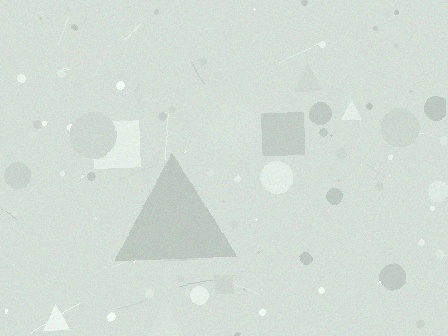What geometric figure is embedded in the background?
A triangle is embedded in the background.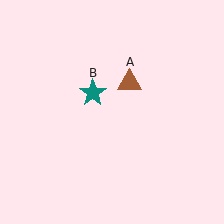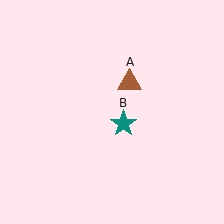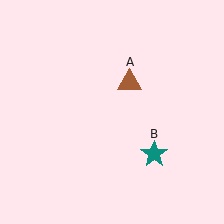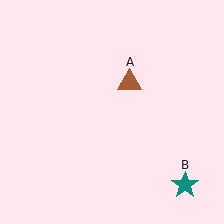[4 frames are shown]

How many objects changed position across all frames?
1 object changed position: teal star (object B).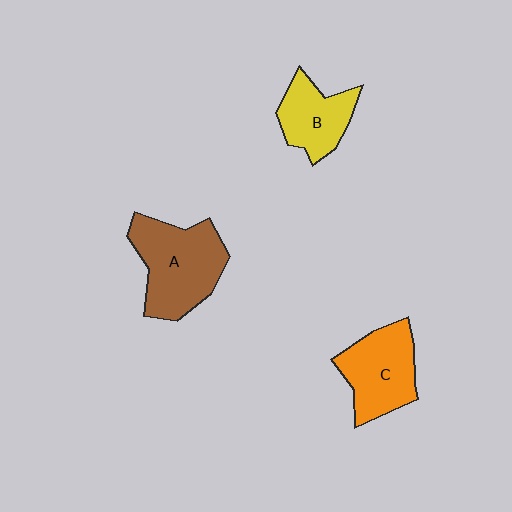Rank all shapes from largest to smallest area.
From largest to smallest: A (brown), C (orange), B (yellow).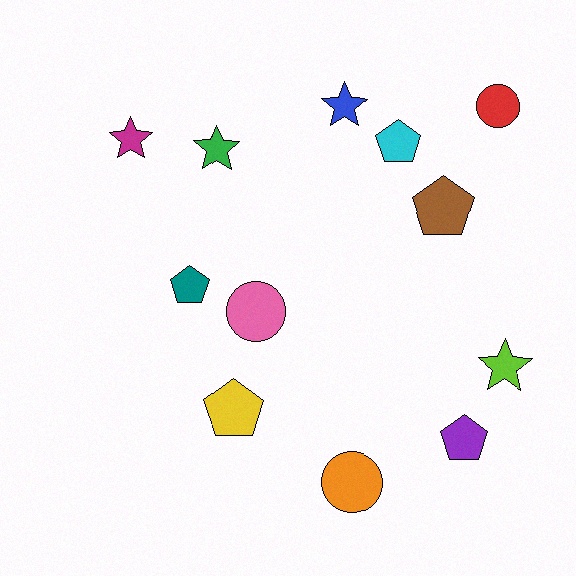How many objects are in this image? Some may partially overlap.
There are 12 objects.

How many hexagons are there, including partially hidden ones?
There are no hexagons.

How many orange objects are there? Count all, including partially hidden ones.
There is 1 orange object.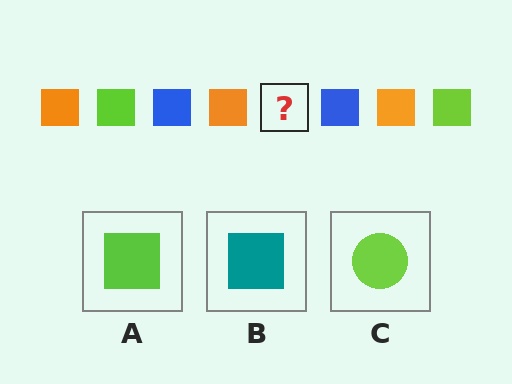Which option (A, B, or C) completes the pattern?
A.